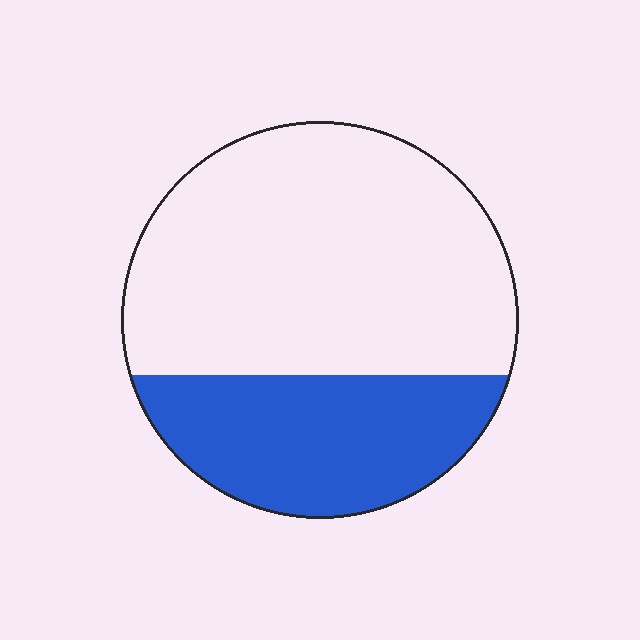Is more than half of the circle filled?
No.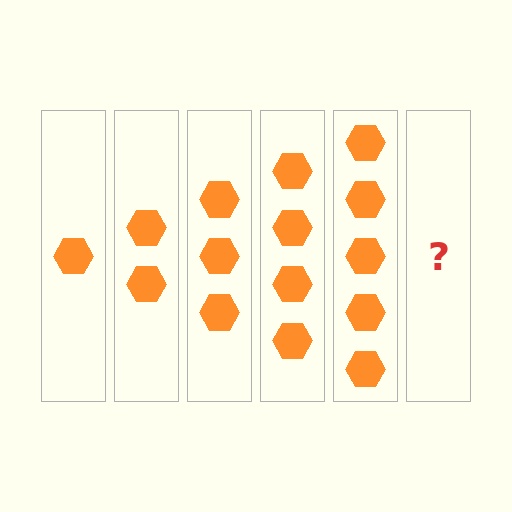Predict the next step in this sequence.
The next step is 6 hexagons.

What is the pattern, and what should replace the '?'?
The pattern is that each step adds one more hexagon. The '?' should be 6 hexagons.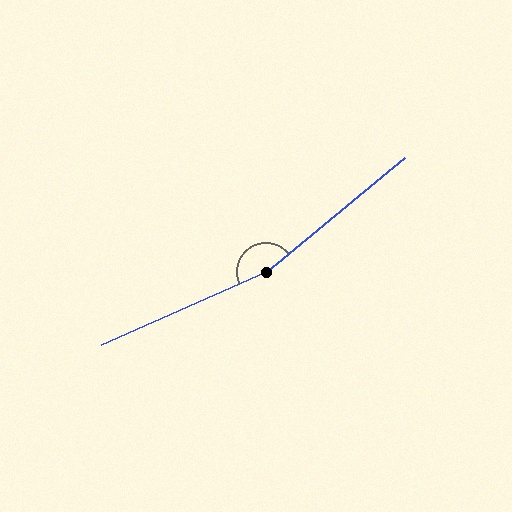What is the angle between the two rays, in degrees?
Approximately 164 degrees.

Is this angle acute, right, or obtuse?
It is obtuse.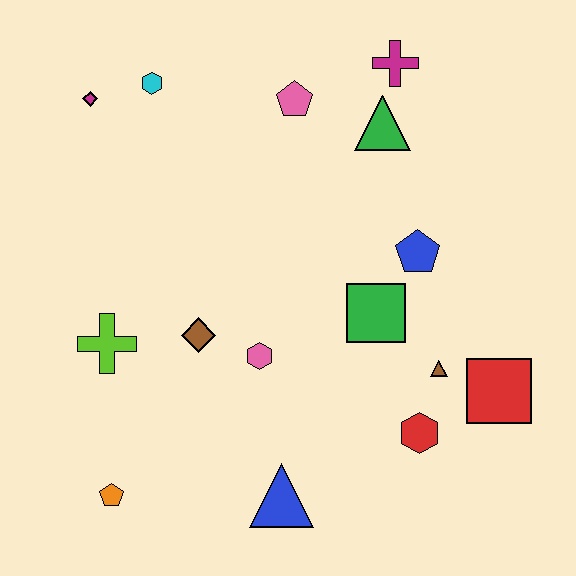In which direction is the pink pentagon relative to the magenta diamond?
The pink pentagon is to the right of the magenta diamond.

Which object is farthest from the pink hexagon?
The magenta cross is farthest from the pink hexagon.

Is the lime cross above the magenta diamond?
No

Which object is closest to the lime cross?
The brown diamond is closest to the lime cross.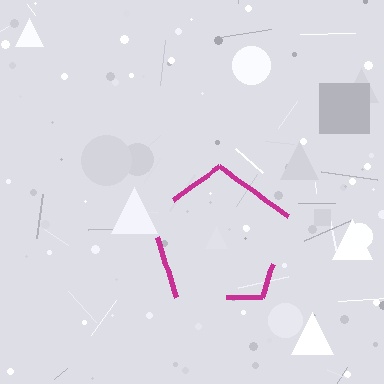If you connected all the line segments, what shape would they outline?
They would outline a pentagon.